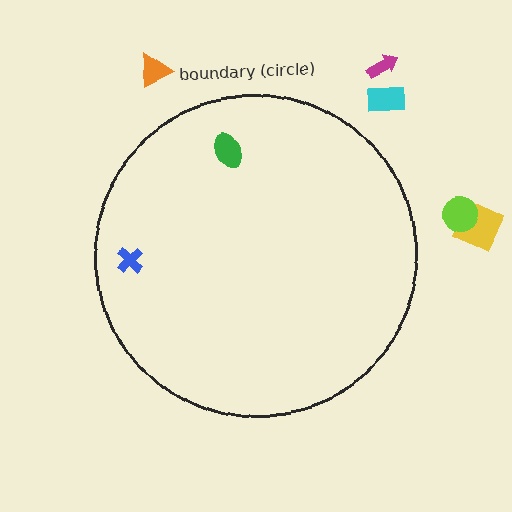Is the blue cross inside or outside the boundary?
Inside.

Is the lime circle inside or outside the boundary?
Outside.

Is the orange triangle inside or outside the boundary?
Outside.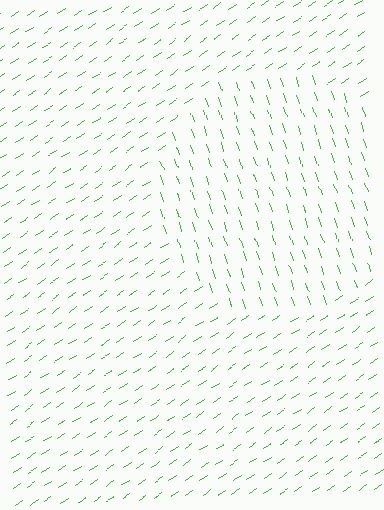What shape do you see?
I see a circle.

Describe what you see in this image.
The image is filled with small green line segments. A circle region in the image has lines oriented differently from the surrounding lines, creating a visible texture boundary.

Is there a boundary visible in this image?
Yes, there is a texture boundary formed by a change in line orientation.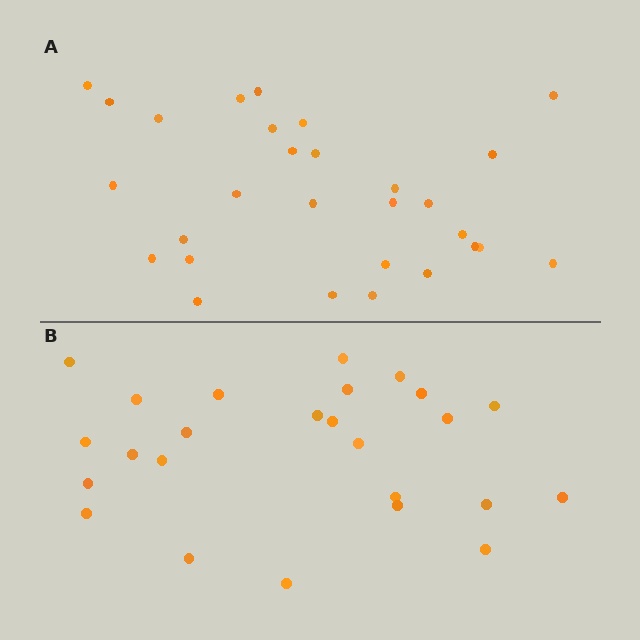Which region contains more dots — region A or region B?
Region A (the top region) has more dots.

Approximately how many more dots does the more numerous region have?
Region A has about 4 more dots than region B.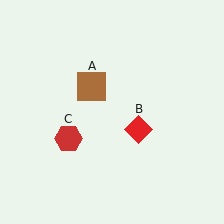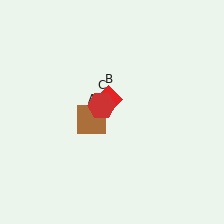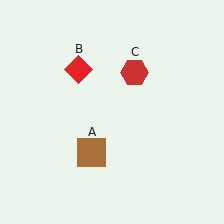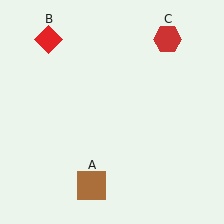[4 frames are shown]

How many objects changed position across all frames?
3 objects changed position: brown square (object A), red diamond (object B), red hexagon (object C).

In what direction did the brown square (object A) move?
The brown square (object A) moved down.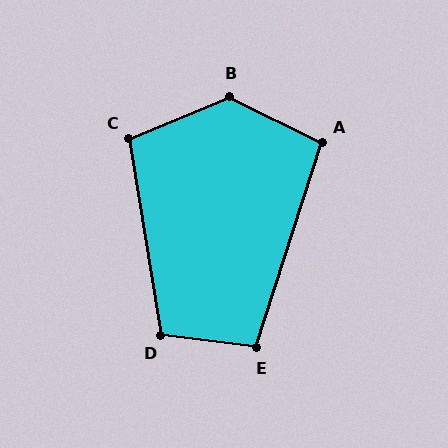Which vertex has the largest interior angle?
B, at approximately 131 degrees.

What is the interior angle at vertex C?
Approximately 104 degrees (obtuse).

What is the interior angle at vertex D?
Approximately 107 degrees (obtuse).